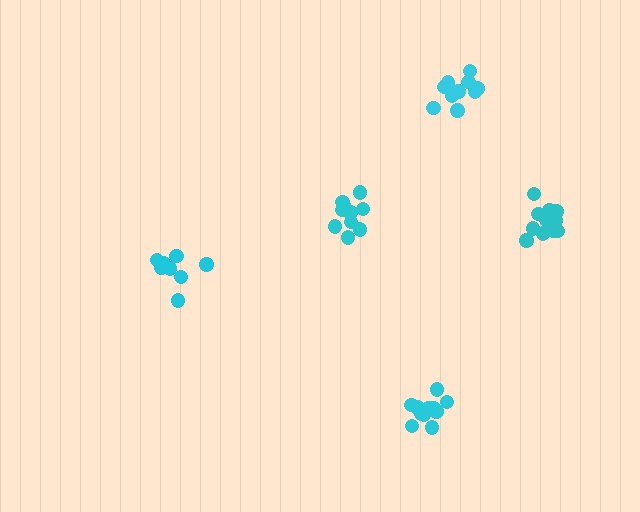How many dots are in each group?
Group 1: 13 dots, Group 2: 8 dots, Group 3: 10 dots, Group 4: 12 dots, Group 5: 11 dots (54 total).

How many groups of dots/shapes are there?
There are 5 groups.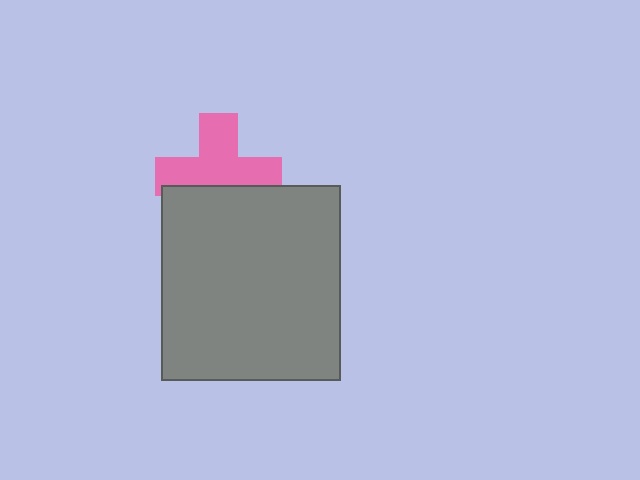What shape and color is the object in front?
The object in front is a gray rectangle.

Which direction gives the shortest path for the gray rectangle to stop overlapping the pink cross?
Moving down gives the shortest separation.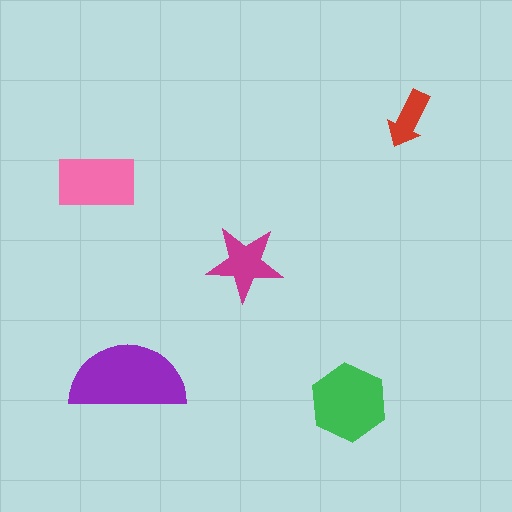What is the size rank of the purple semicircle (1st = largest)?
1st.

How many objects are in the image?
There are 5 objects in the image.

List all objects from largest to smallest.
The purple semicircle, the green hexagon, the pink rectangle, the magenta star, the red arrow.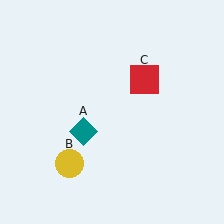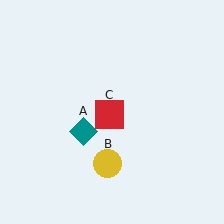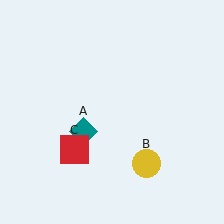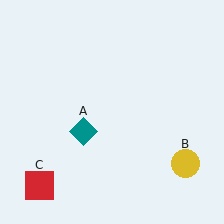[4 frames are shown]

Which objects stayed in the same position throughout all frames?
Teal diamond (object A) remained stationary.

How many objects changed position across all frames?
2 objects changed position: yellow circle (object B), red square (object C).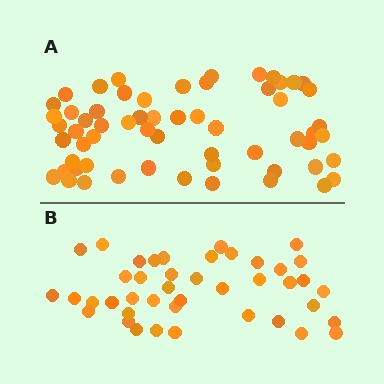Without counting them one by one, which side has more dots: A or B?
Region A (the top region) has more dots.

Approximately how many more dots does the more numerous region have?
Region A has approximately 20 more dots than region B.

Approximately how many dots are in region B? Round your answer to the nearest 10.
About 40 dots. (The exact count is 42, which rounds to 40.)